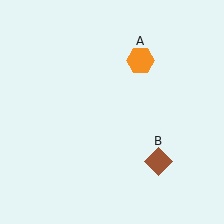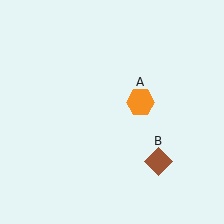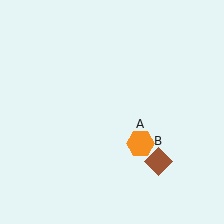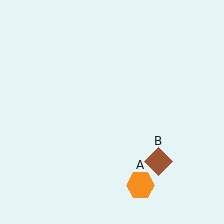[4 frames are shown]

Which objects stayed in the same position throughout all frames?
Brown diamond (object B) remained stationary.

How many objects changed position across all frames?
1 object changed position: orange hexagon (object A).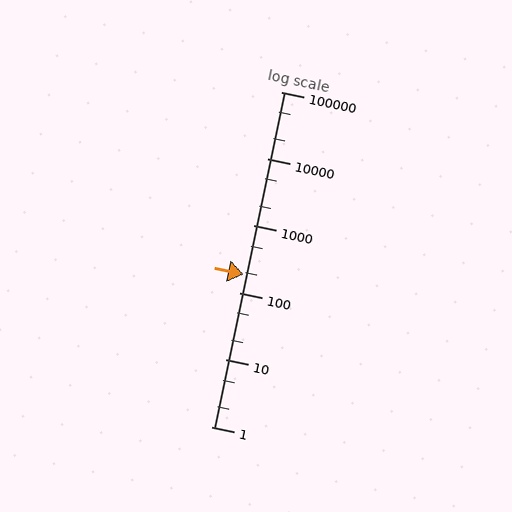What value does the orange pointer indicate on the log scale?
The pointer indicates approximately 190.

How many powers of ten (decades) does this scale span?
The scale spans 5 decades, from 1 to 100000.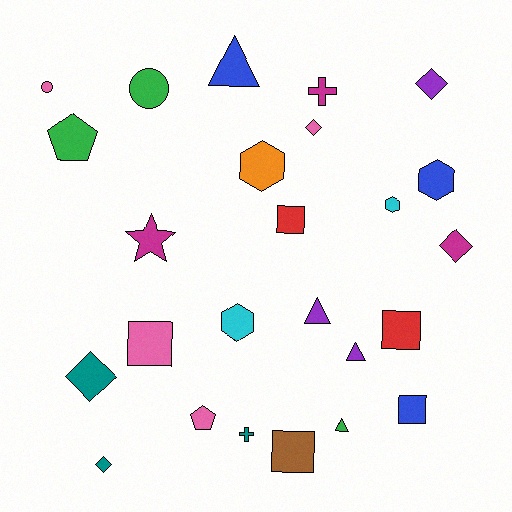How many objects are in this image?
There are 25 objects.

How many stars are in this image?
There is 1 star.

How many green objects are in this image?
There are 3 green objects.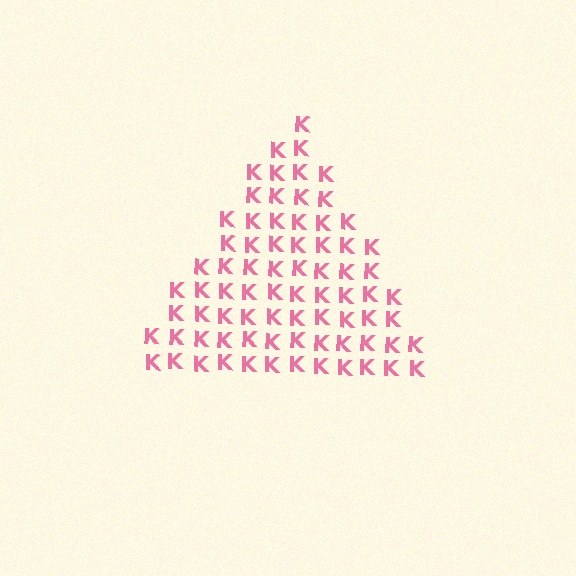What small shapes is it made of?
It is made of small letter K's.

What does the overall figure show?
The overall figure shows a triangle.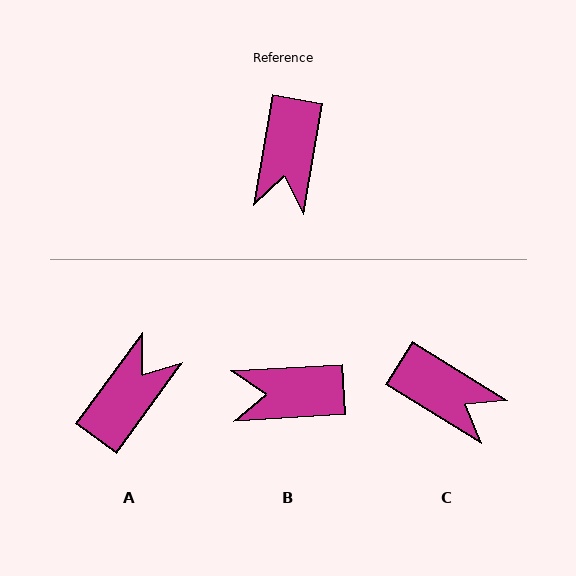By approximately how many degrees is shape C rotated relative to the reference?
Approximately 68 degrees counter-clockwise.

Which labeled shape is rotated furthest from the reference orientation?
A, about 154 degrees away.